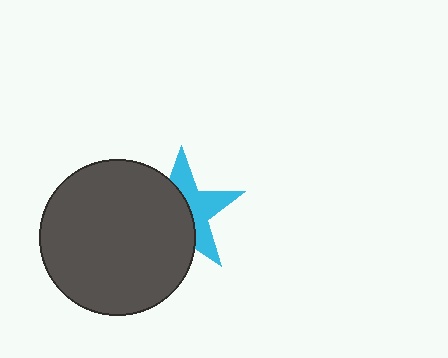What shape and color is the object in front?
The object in front is a dark gray circle.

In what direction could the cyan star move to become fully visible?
The cyan star could move right. That would shift it out from behind the dark gray circle entirely.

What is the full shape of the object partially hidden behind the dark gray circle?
The partially hidden object is a cyan star.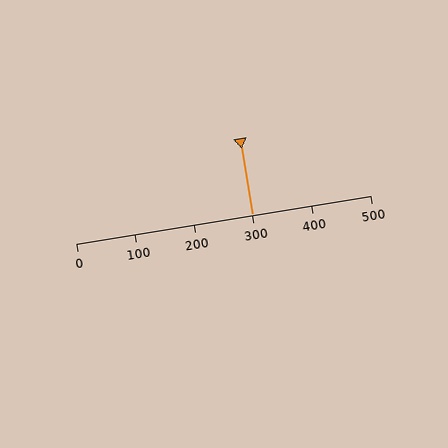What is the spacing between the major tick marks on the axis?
The major ticks are spaced 100 apart.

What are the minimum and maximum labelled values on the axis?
The axis runs from 0 to 500.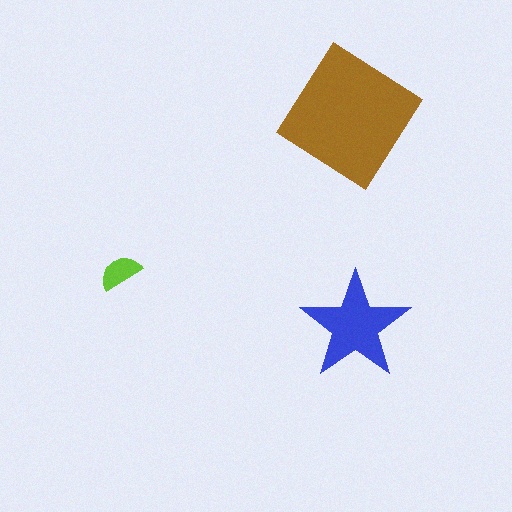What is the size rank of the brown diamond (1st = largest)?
1st.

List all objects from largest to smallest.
The brown diamond, the blue star, the lime semicircle.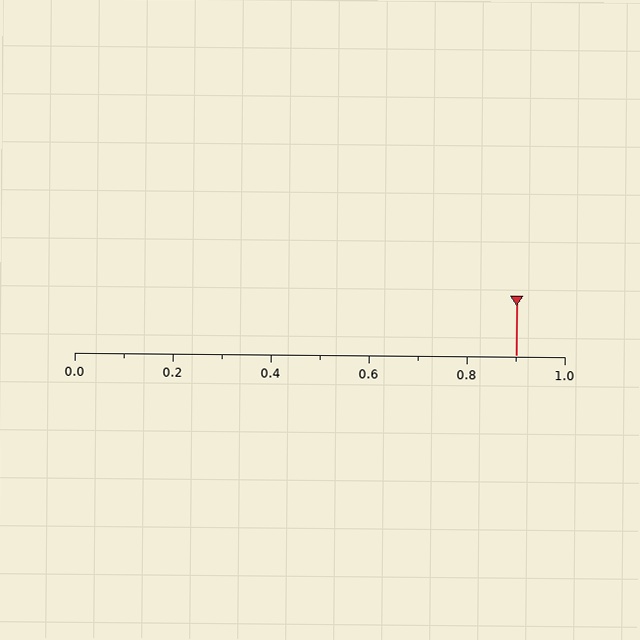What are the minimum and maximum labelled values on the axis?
The axis runs from 0.0 to 1.0.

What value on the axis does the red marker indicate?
The marker indicates approximately 0.9.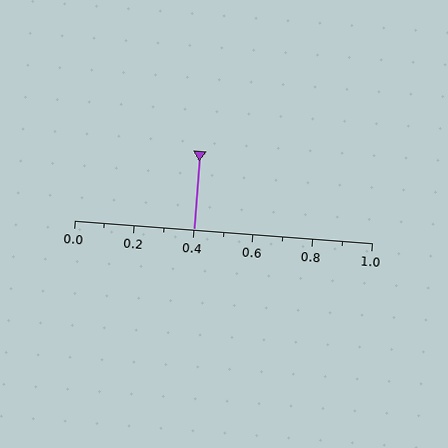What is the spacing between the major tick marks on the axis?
The major ticks are spaced 0.2 apart.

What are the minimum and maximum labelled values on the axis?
The axis runs from 0.0 to 1.0.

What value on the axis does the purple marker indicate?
The marker indicates approximately 0.4.